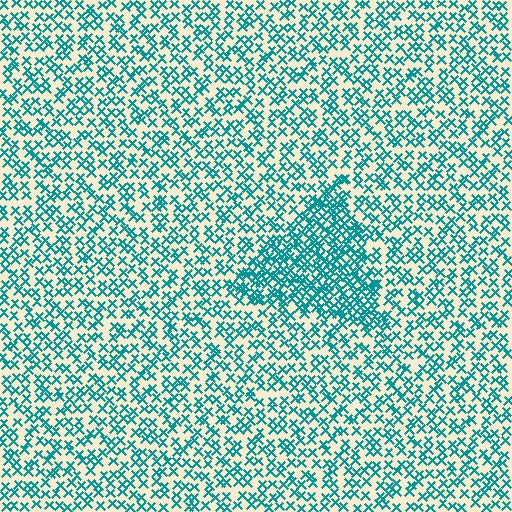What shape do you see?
I see a triangle.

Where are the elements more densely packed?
The elements are more densely packed inside the triangle boundary.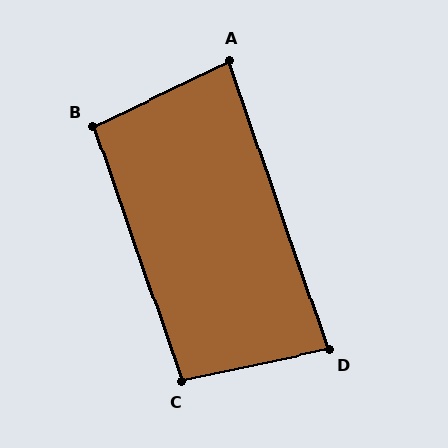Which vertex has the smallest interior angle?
A, at approximately 83 degrees.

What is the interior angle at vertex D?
Approximately 84 degrees (acute).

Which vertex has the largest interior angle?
C, at approximately 97 degrees.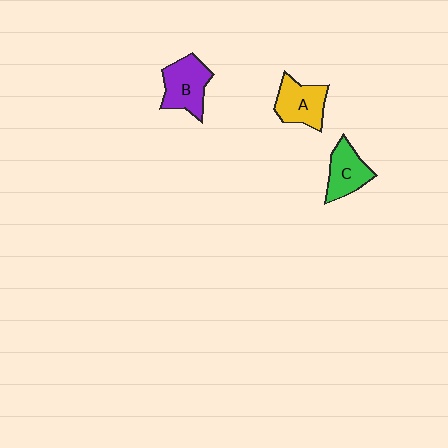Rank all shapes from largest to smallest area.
From largest to smallest: B (purple), A (yellow), C (green).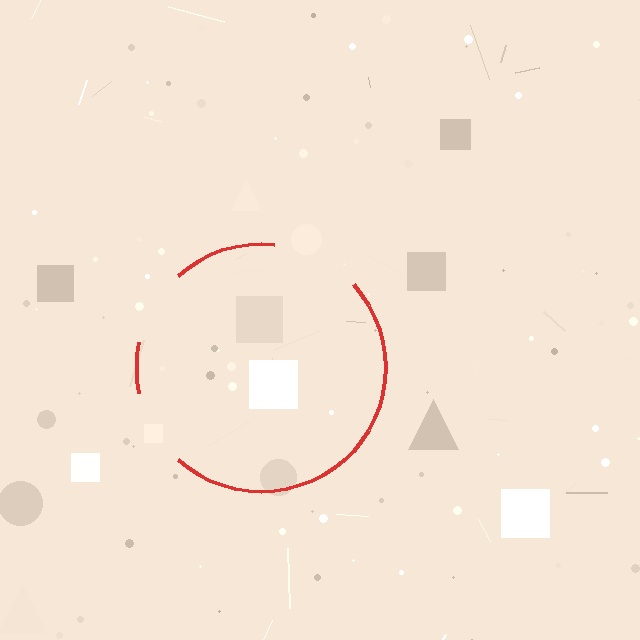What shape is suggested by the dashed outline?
The dashed outline suggests a circle.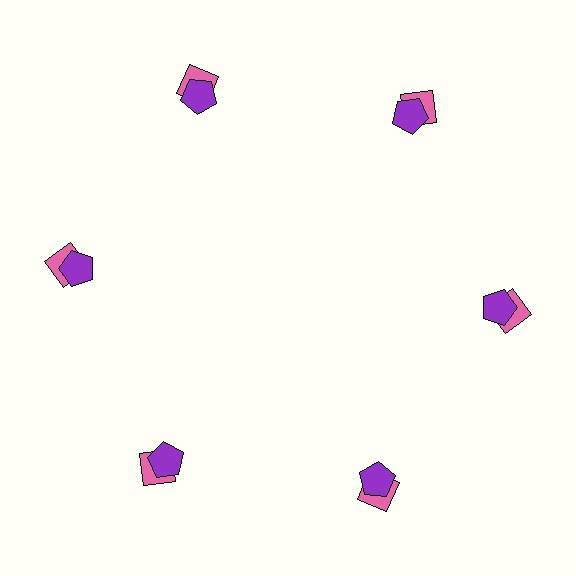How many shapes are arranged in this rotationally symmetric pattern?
There are 12 shapes, arranged in 6 groups of 2.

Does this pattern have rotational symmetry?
Yes, this pattern has 6-fold rotational symmetry. It looks the same after rotating 60 degrees around the center.